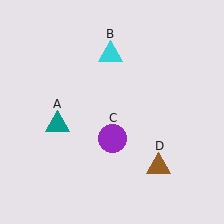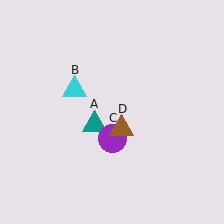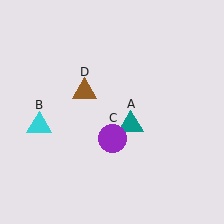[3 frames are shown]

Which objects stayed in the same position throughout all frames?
Purple circle (object C) remained stationary.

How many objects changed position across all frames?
3 objects changed position: teal triangle (object A), cyan triangle (object B), brown triangle (object D).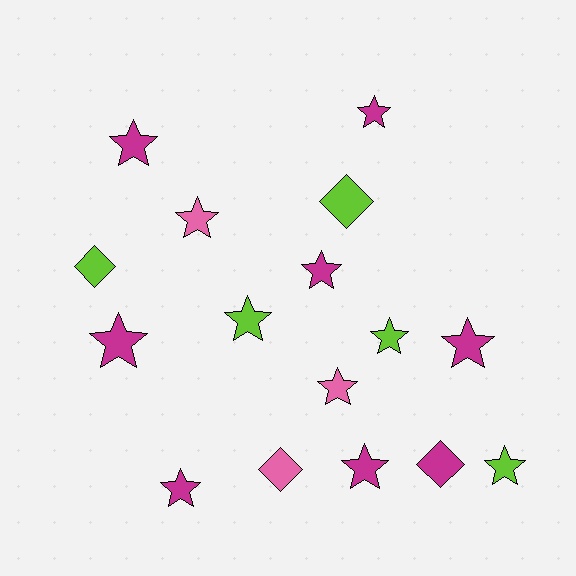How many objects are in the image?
There are 16 objects.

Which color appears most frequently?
Magenta, with 8 objects.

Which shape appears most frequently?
Star, with 12 objects.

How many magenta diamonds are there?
There is 1 magenta diamond.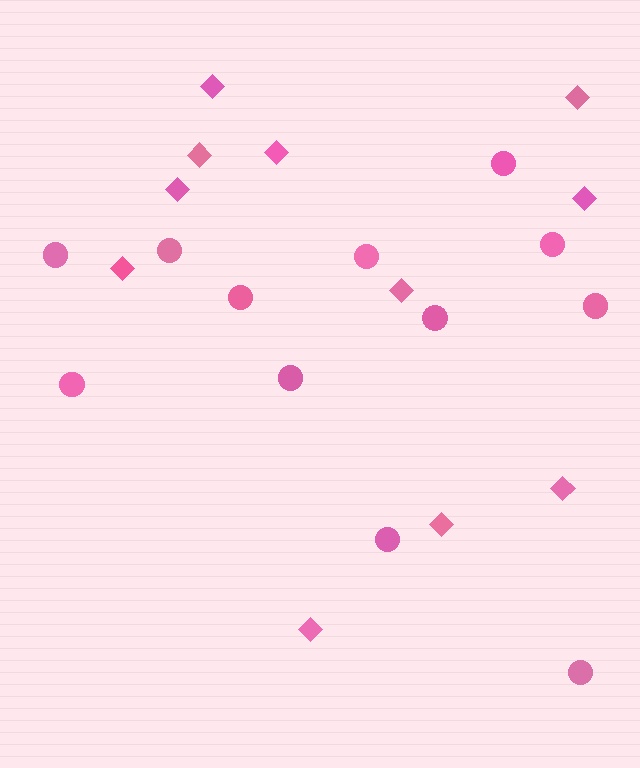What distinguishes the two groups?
There are 2 groups: one group of circles (12) and one group of diamonds (11).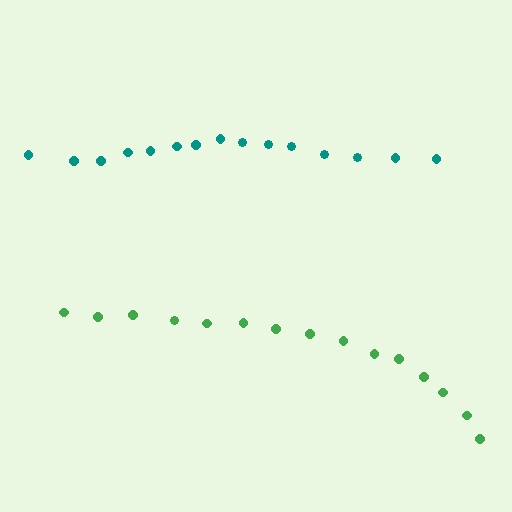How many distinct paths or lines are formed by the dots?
There are 2 distinct paths.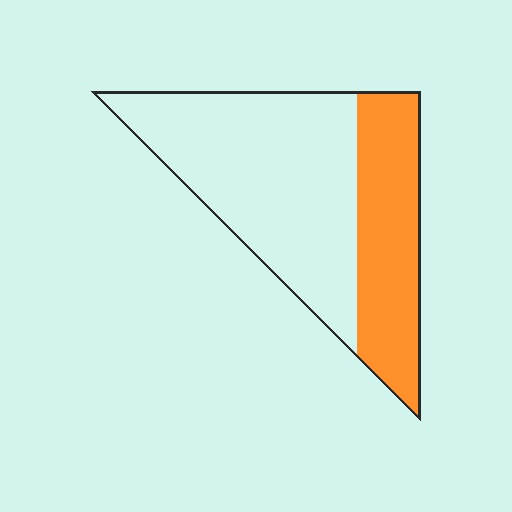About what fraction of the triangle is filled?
About one third (1/3).